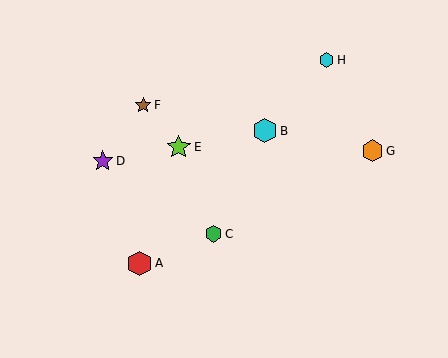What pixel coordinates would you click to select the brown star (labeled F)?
Click at (143, 105) to select the brown star F.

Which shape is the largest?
The red hexagon (labeled A) is the largest.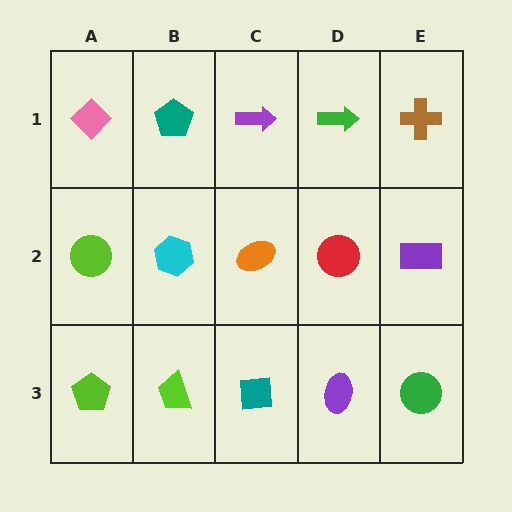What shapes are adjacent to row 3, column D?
A red circle (row 2, column D), a teal square (row 3, column C), a green circle (row 3, column E).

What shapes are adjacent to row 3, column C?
An orange ellipse (row 2, column C), a lime trapezoid (row 3, column B), a purple ellipse (row 3, column D).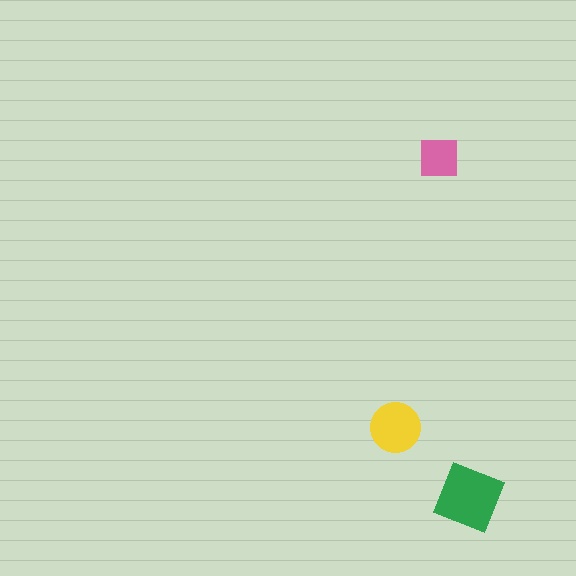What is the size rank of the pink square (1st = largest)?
3rd.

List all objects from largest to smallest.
The green diamond, the yellow circle, the pink square.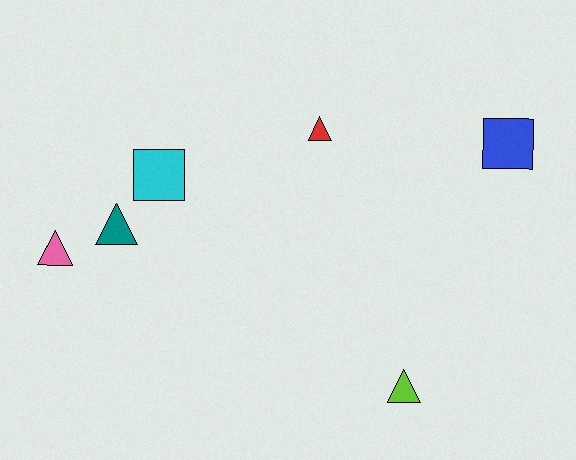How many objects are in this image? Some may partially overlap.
There are 6 objects.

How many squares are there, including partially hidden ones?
There are 2 squares.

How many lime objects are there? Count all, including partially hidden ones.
There is 1 lime object.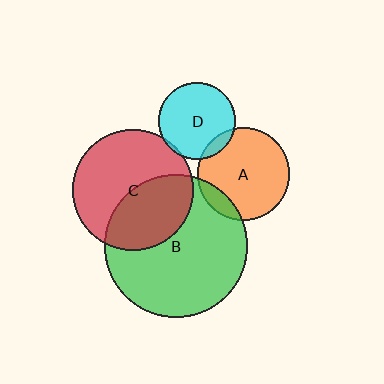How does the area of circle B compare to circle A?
Approximately 2.4 times.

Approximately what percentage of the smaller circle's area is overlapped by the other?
Approximately 10%.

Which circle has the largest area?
Circle B (green).